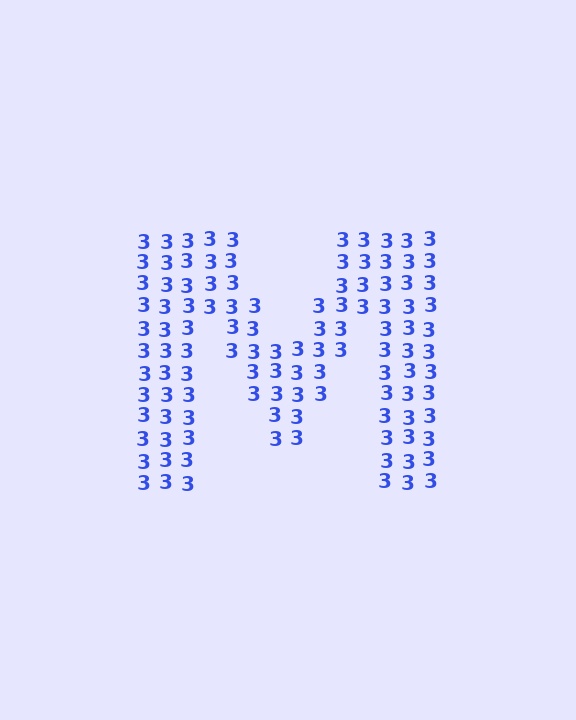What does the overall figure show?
The overall figure shows the letter M.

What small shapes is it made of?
It is made of small digit 3's.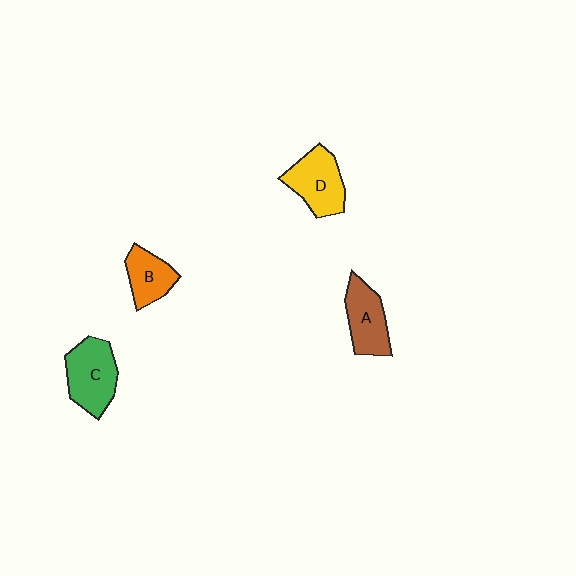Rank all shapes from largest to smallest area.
From largest to smallest: C (green), D (yellow), A (brown), B (orange).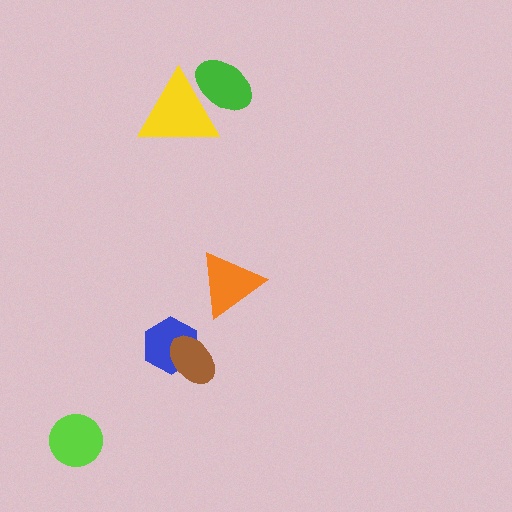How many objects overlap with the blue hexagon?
1 object overlaps with the blue hexagon.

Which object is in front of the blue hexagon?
The brown ellipse is in front of the blue hexagon.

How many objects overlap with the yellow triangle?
1 object overlaps with the yellow triangle.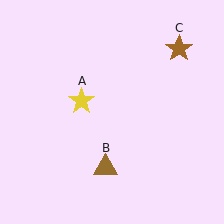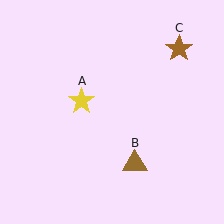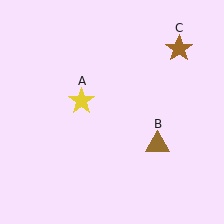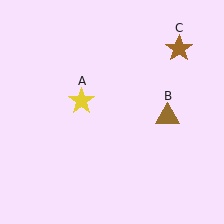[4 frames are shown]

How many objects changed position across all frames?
1 object changed position: brown triangle (object B).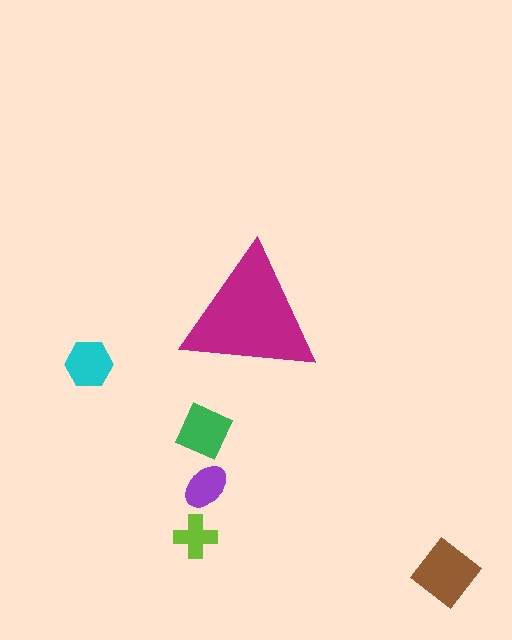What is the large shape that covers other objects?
A magenta triangle.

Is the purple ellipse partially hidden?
No, the purple ellipse is fully visible.